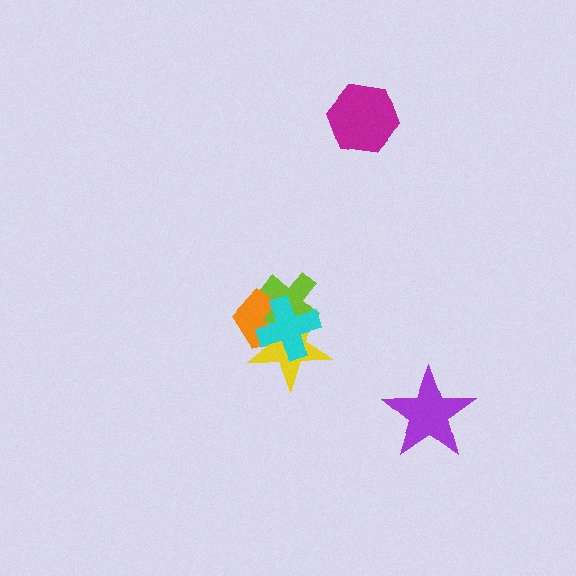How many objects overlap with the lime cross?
3 objects overlap with the lime cross.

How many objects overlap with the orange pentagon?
3 objects overlap with the orange pentagon.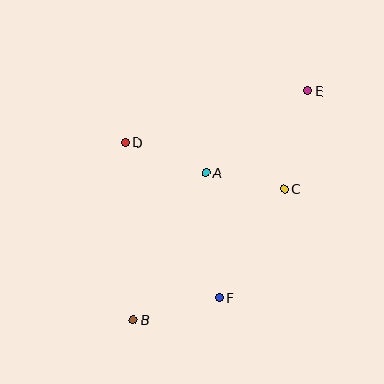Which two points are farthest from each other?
Points B and E are farthest from each other.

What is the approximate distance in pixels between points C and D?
The distance between C and D is approximately 166 pixels.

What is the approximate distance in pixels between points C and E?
The distance between C and E is approximately 101 pixels.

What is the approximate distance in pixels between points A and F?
The distance between A and F is approximately 126 pixels.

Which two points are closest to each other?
Points A and C are closest to each other.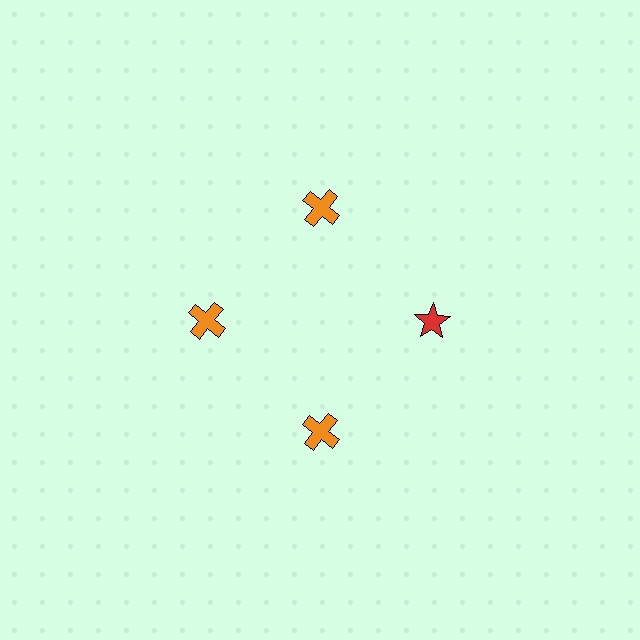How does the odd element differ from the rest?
It differs in both color (red instead of orange) and shape (star instead of cross).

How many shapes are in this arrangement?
There are 4 shapes arranged in a ring pattern.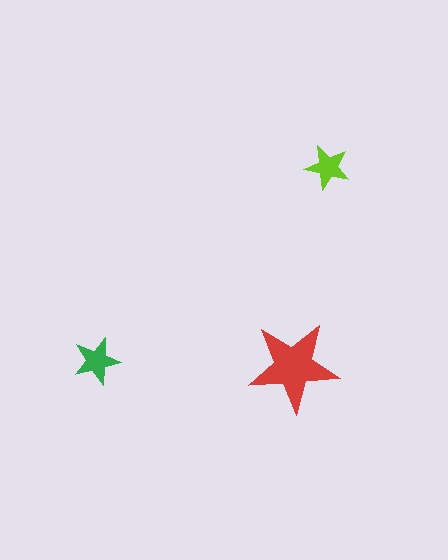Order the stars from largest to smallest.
the red one, the green one, the lime one.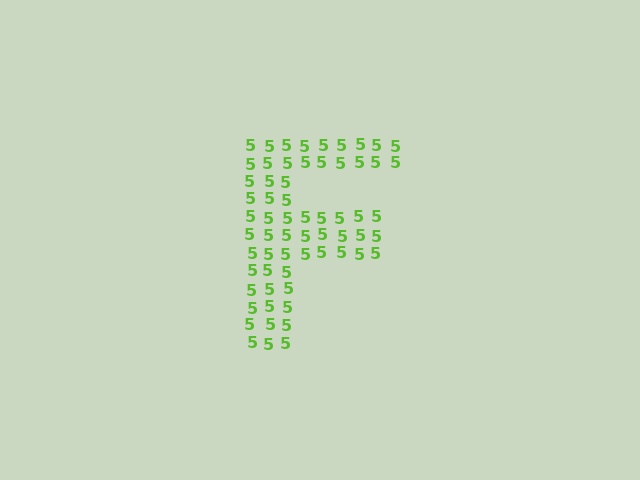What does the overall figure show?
The overall figure shows the letter F.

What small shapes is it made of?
It is made of small digit 5's.